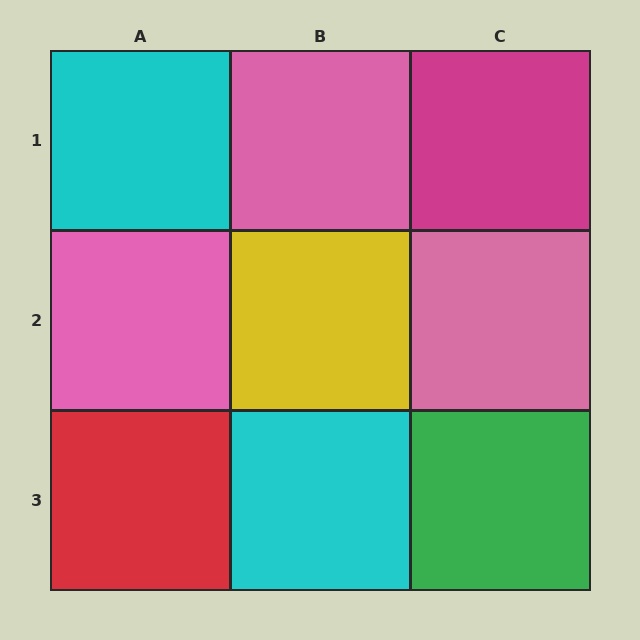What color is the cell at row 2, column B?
Yellow.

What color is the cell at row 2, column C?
Pink.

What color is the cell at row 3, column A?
Red.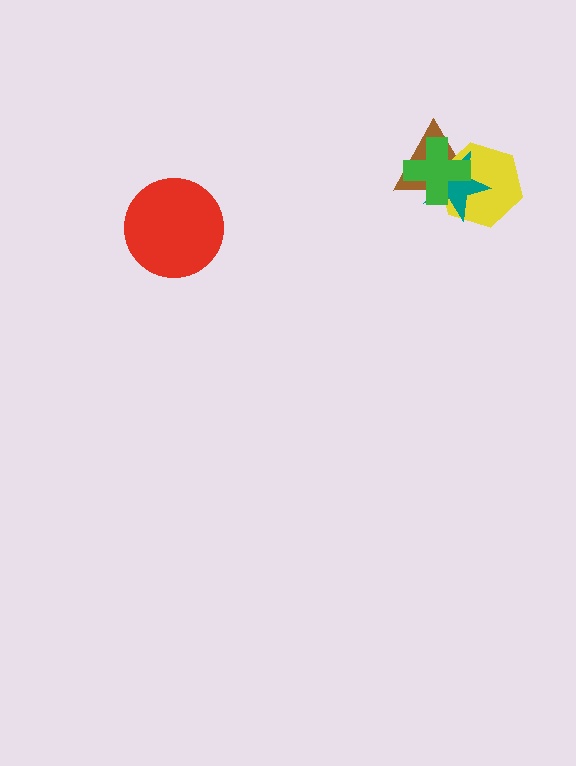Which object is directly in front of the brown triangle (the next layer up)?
The yellow hexagon is directly in front of the brown triangle.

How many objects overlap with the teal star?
3 objects overlap with the teal star.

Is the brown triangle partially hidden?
Yes, it is partially covered by another shape.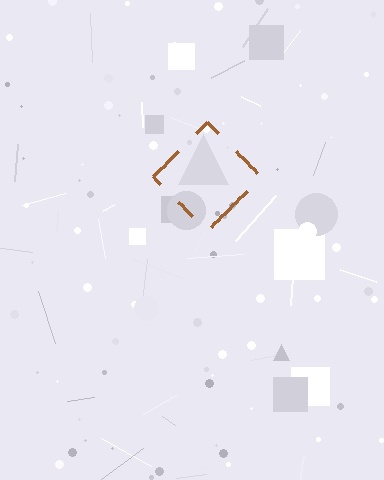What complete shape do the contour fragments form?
The contour fragments form a diamond.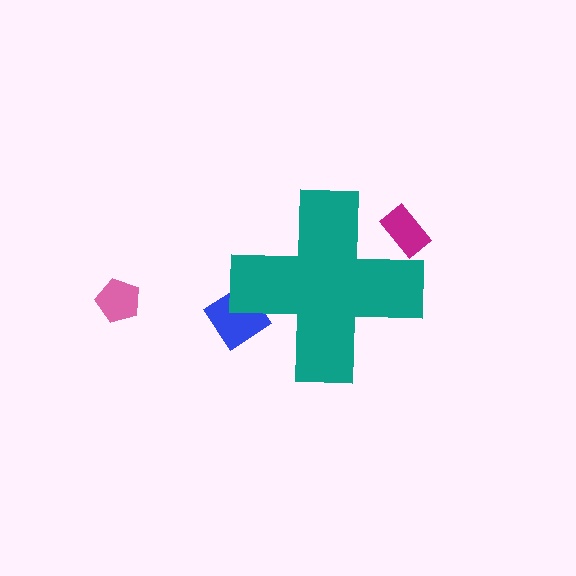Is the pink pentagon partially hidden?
No, the pink pentagon is fully visible.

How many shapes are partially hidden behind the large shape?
2 shapes are partially hidden.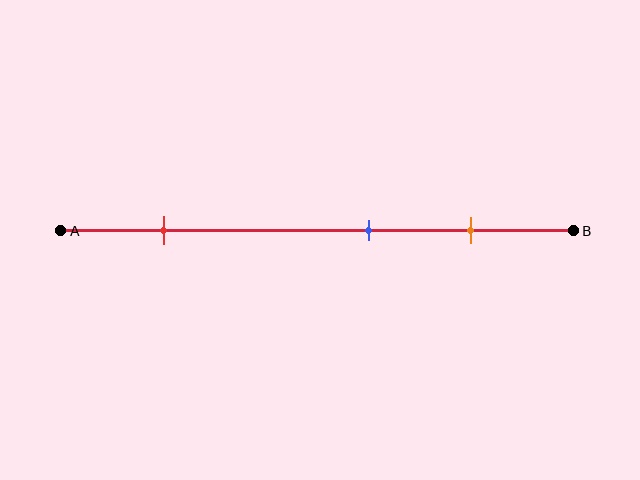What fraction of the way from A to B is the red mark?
The red mark is approximately 20% (0.2) of the way from A to B.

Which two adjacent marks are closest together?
The blue and orange marks are the closest adjacent pair.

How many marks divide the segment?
There are 3 marks dividing the segment.